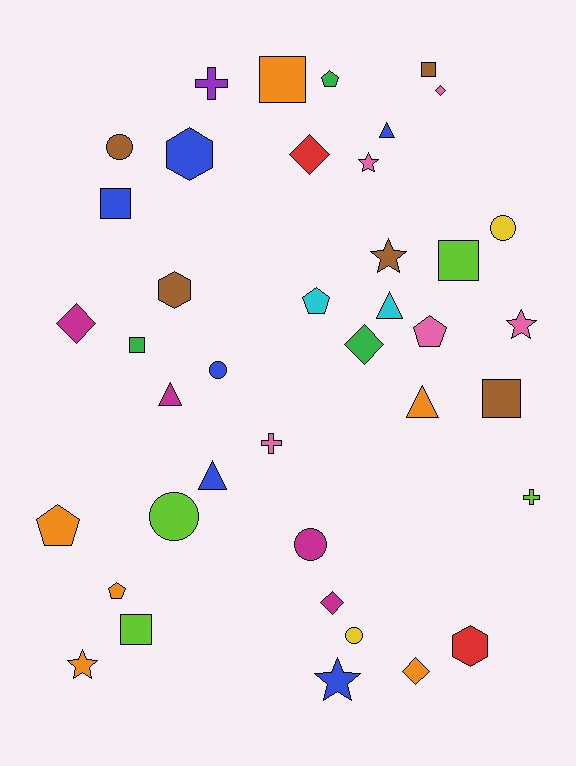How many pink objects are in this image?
There are 5 pink objects.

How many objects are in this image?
There are 40 objects.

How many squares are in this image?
There are 7 squares.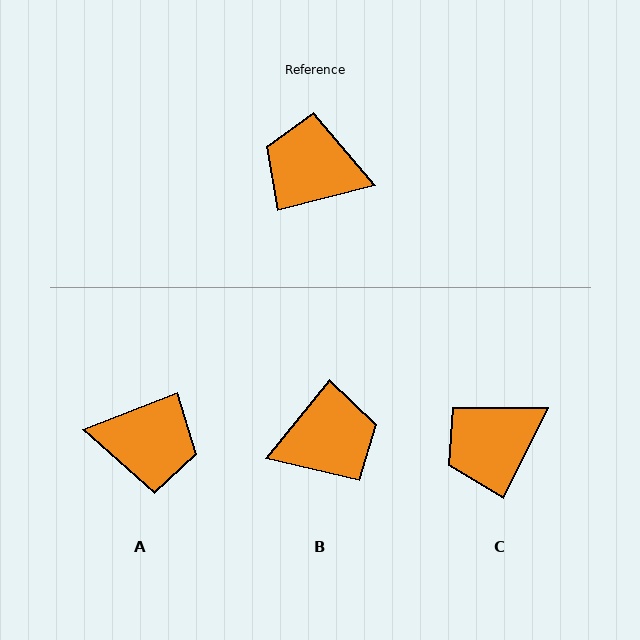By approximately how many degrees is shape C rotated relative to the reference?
Approximately 50 degrees counter-clockwise.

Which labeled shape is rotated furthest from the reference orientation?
A, about 172 degrees away.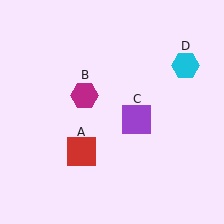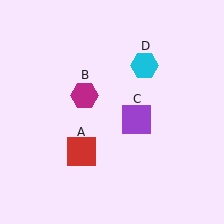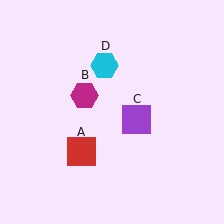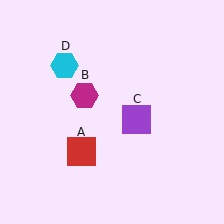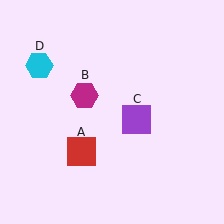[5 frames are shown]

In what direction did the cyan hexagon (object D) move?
The cyan hexagon (object D) moved left.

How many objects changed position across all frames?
1 object changed position: cyan hexagon (object D).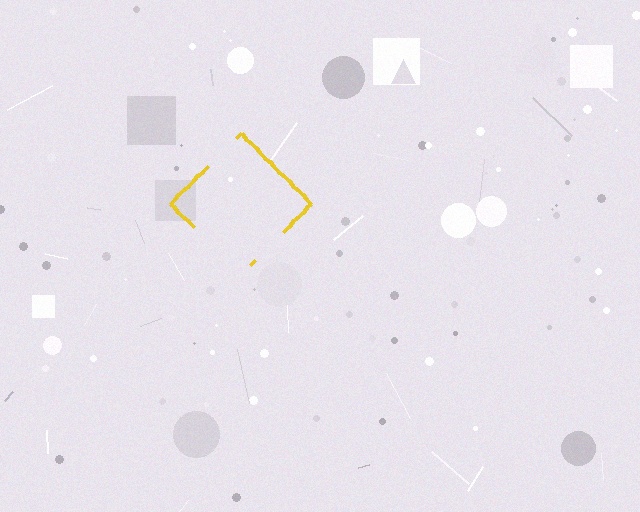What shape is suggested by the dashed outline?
The dashed outline suggests a diamond.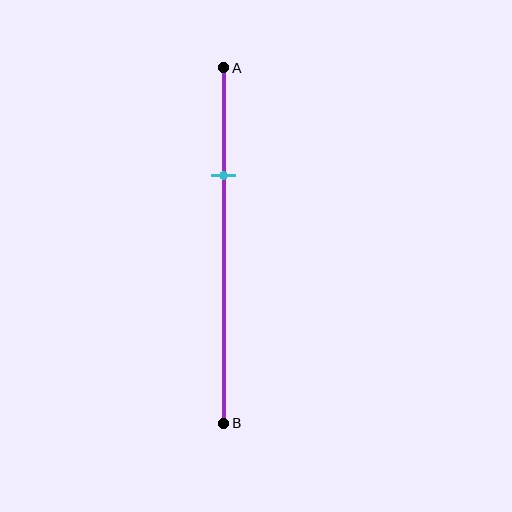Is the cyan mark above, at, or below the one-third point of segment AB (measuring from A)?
The cyan mark is approximately at the one-third point of segment AB.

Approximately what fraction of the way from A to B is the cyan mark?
The cyan mark is approximately 30% of the way from A to B.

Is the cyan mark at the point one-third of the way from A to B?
Yes, the mark is approximately at the one-third point.